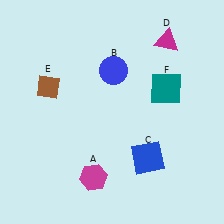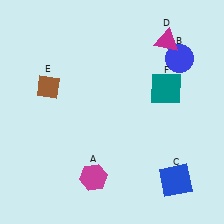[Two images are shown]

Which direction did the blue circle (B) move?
The blue circle (B) moved right.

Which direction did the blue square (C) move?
The blue square (C) moved right.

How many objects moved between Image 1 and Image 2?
2 objects moved between the two images.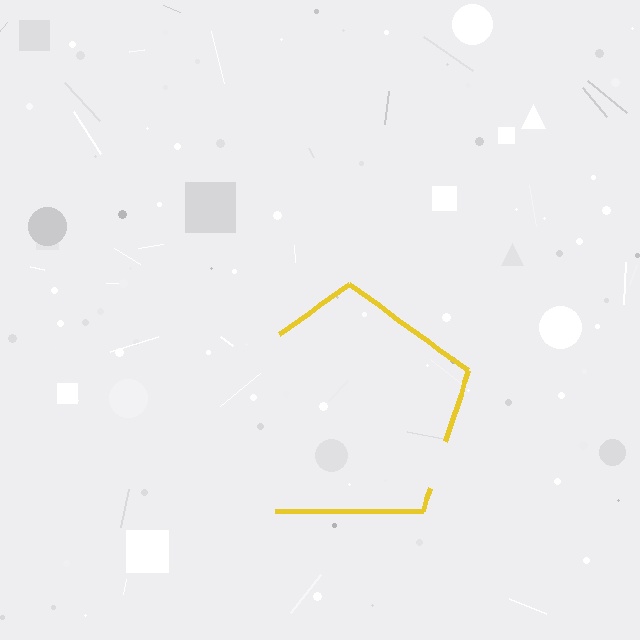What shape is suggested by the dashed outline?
The dashed outline suggests a pentagon.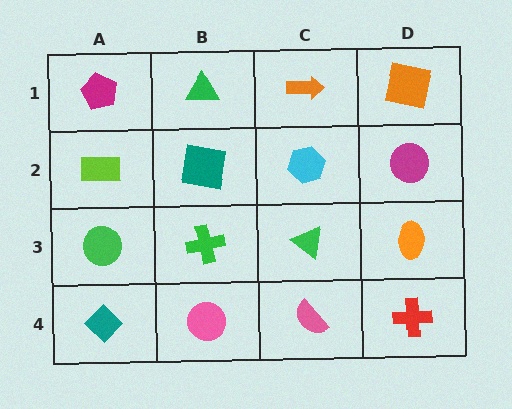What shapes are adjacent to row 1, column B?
A teal square (row 2, column B), a magenta pentagon (row 1, column A), an orange arrow (row 1, column C).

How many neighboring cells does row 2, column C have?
4.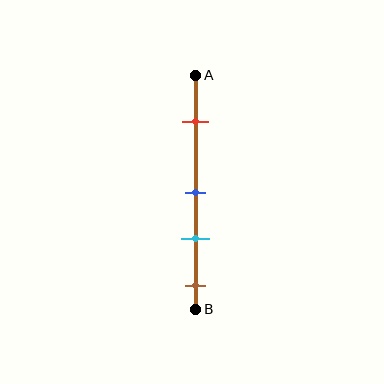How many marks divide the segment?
There are 4 marks dividing the segment.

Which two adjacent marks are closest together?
The blue and cyan marks are the closest adjacent pair.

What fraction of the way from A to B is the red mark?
The red mark is approximately 20% (0.2) of the way from A to B.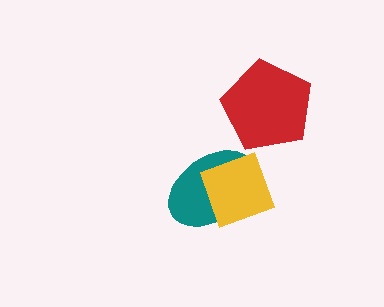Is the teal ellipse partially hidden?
Yes, it is partially covered by another shape.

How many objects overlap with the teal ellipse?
1 object overlaps with the teal ellipse.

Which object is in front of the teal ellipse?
The yellow square is in front of the teal ellipse.